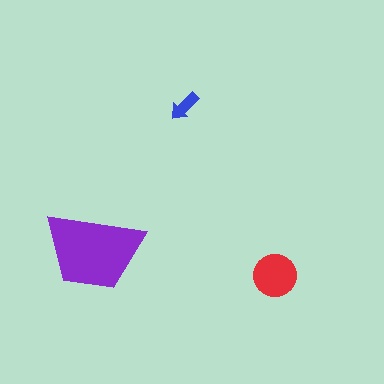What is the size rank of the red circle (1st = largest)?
2nd.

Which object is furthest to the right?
The red circle is rightmost.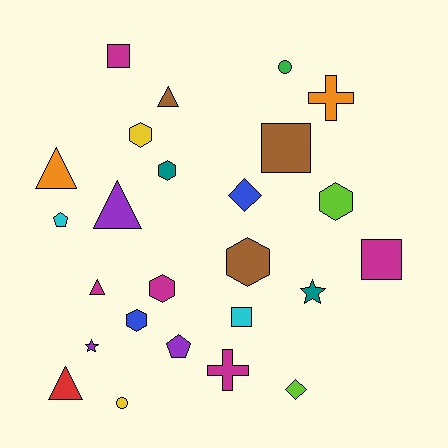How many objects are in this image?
There are 25 objects.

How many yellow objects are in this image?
There are 2 yellow objects.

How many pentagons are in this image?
There are 2 pentagons.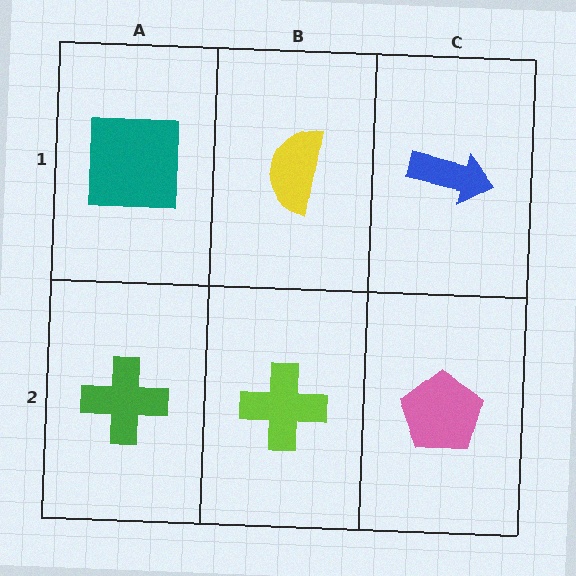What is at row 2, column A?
A green cross.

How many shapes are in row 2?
3 shapes.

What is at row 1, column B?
A yellow semicircle.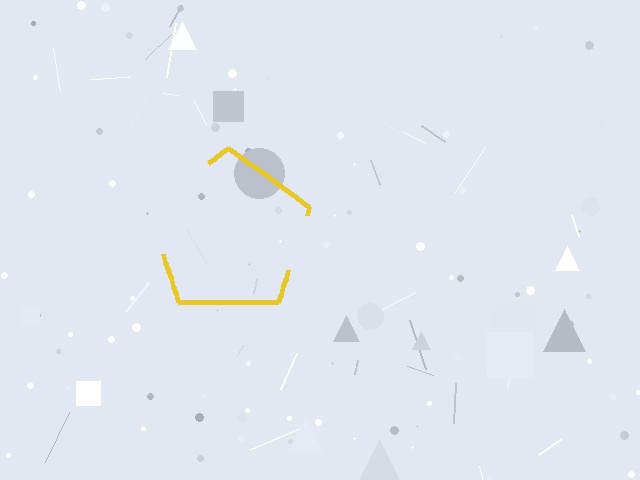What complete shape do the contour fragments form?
The contour fragments form a pentagon.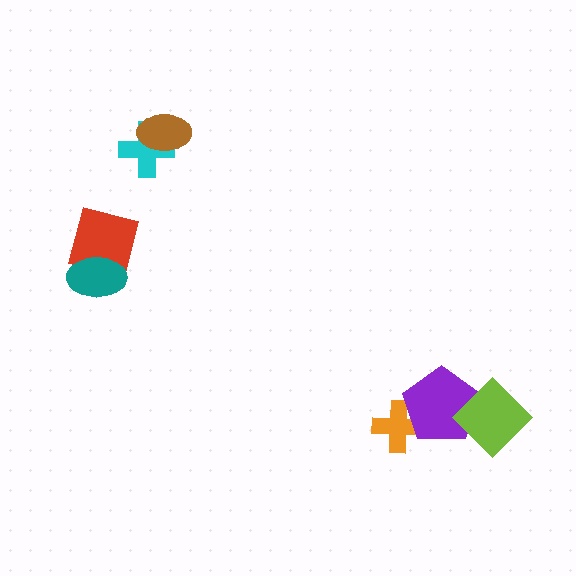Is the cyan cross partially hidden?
Yes, it is partially covered by another shape.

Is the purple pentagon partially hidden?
Yes, it is partially covered by another shape.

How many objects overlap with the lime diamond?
1 object overlaps with the lime diamond.